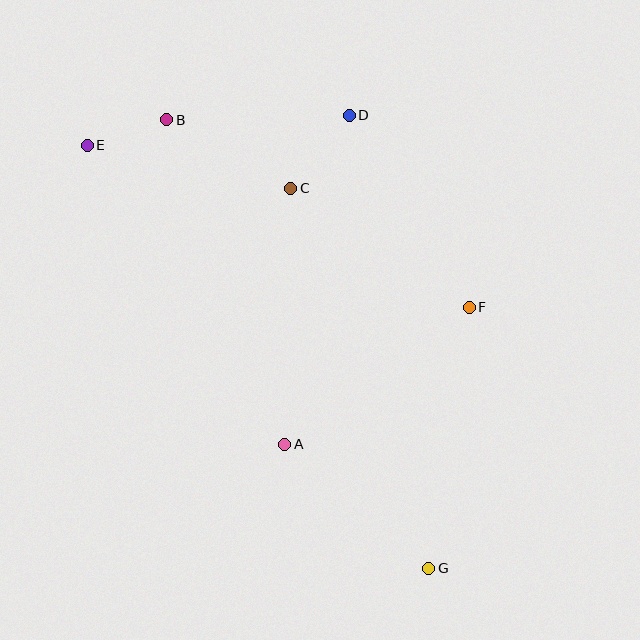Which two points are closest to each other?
Points B and E are closest to each other.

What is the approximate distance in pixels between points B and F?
The distance between B and F is approximately 356 pixels.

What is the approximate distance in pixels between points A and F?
The distance between A and F is approximately 230 pixels.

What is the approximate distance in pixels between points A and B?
The distance between A and B is approximately 345 pixels.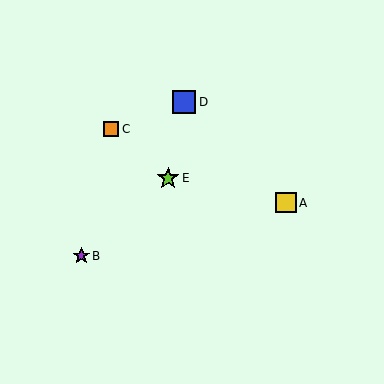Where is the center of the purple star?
The center of the purple star is at (81, 256).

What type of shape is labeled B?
Shape B is a purple star.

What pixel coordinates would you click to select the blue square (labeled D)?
Click at (184, 102) to select the blue square D.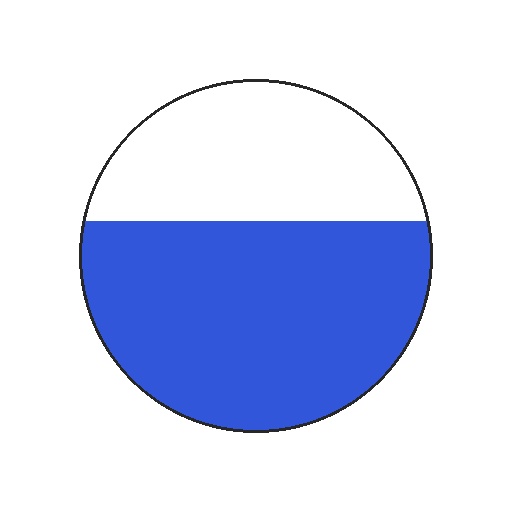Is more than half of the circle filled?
Yes.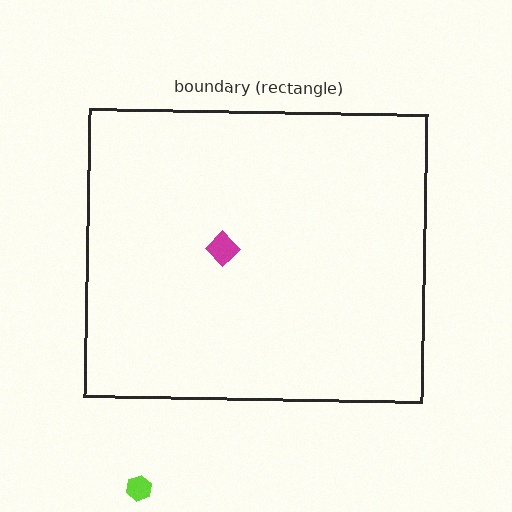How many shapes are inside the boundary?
1 inside, 1 outside.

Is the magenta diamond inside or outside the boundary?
Inside.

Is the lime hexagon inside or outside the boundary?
Outside.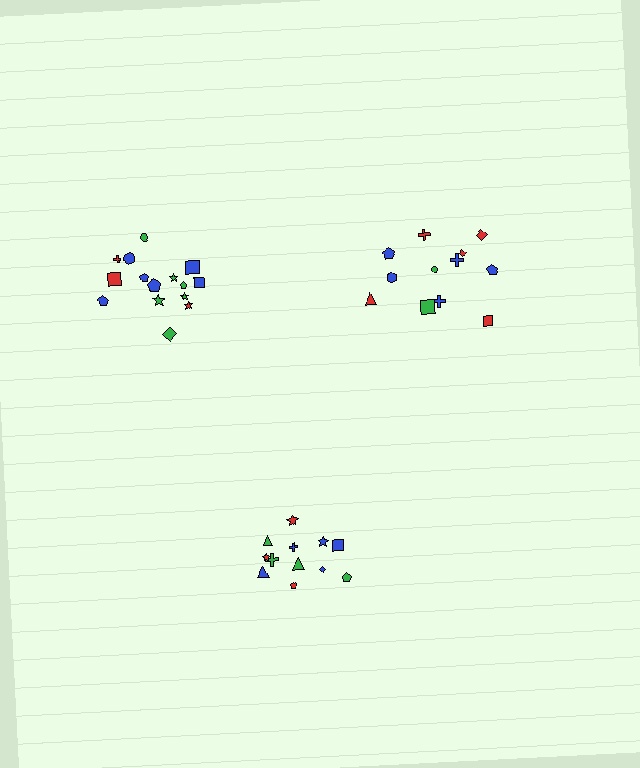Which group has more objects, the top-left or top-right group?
The top-left group.